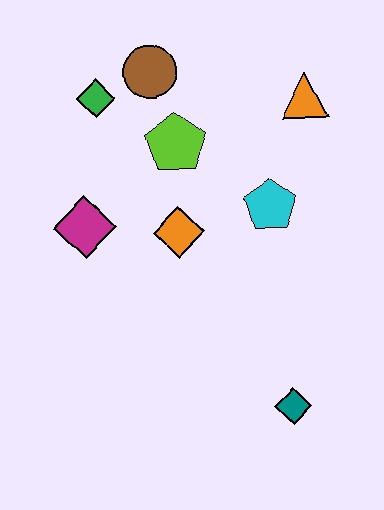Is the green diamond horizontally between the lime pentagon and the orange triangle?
No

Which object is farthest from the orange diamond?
The teal diamond is farthest from the orange diamond.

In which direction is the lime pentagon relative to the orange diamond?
The lime pentagon is above the orange diamond.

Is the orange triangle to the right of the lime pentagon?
Yes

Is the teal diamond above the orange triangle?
No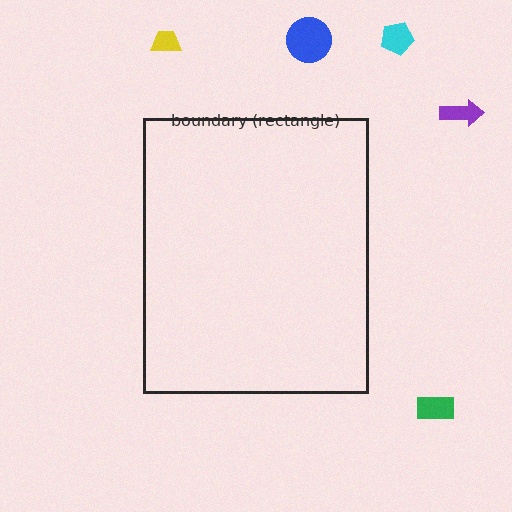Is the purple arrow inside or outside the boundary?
Outside.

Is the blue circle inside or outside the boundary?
Outside.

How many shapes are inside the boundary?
0 inside, 5 outside.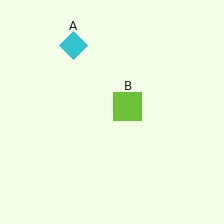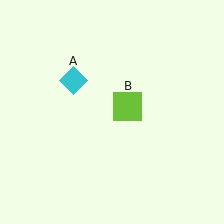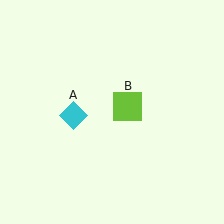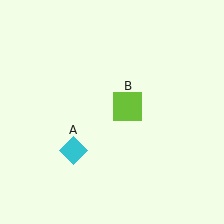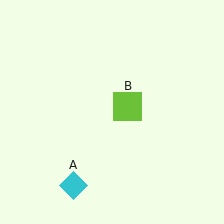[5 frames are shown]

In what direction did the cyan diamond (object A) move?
The cyan diamond (object A) moved down.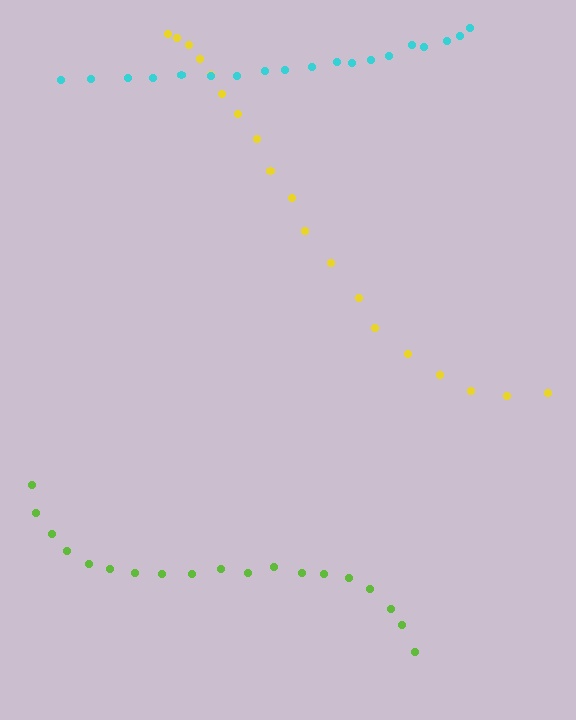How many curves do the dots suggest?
There are 3 distinct paths.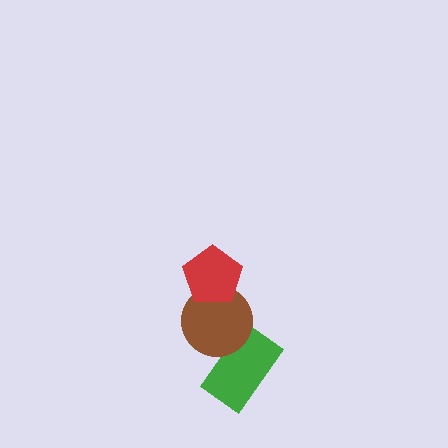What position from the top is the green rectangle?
The green rectangle is 3rd from the top.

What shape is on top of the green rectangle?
The brown circle is on top of the green rectangle.